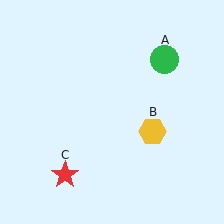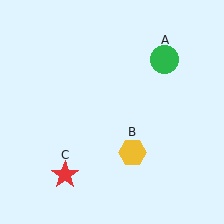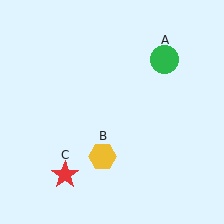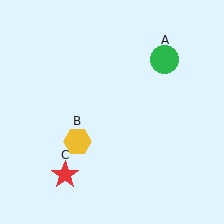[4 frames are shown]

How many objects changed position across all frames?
1 object changed position: yellow hexagon (object B).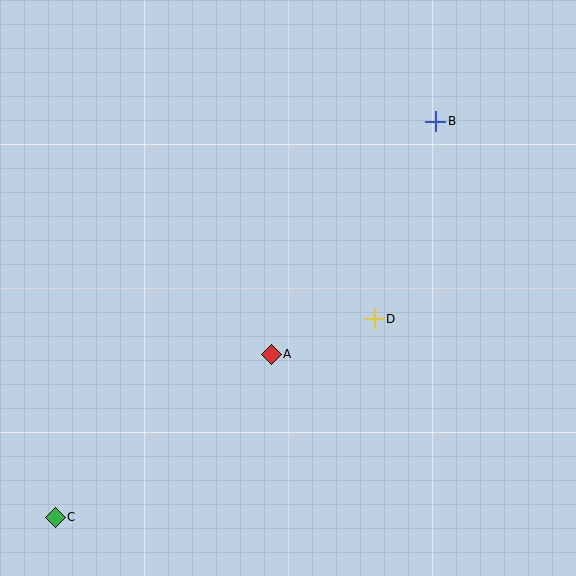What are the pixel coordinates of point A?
Point A is at (271, 354).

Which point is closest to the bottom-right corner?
Point D is closest to the bottom-right corner.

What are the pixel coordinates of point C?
Point C is at (55, 517).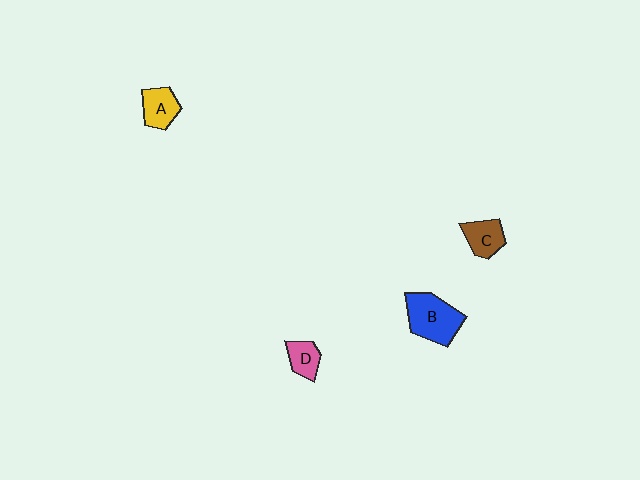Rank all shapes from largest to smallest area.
From largest to smallest: B (blue), A (yellow), C (brown), D (pink).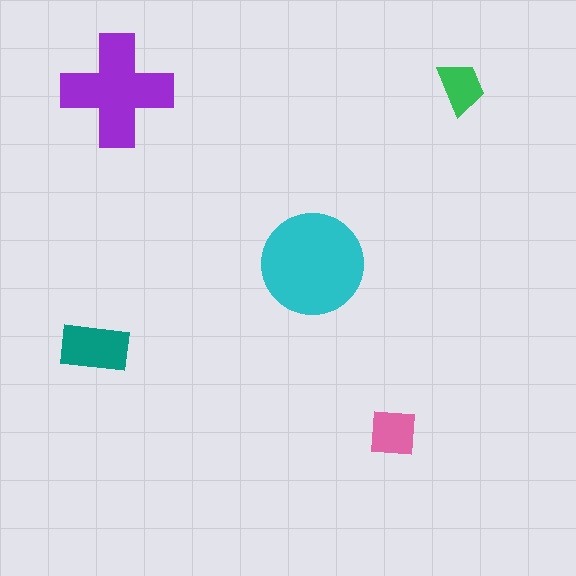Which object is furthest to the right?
The green trapezoid is rightmost.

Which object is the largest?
The cyan circle.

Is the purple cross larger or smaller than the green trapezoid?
Larger.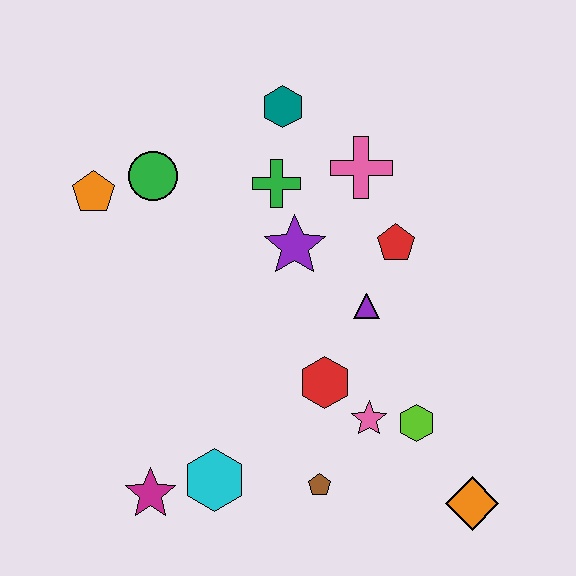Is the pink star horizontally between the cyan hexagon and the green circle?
No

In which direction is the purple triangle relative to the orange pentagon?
The purple triangle is to the right of the orange pentagon.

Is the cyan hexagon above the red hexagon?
No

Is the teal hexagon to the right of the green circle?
Yes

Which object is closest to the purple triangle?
The red pentagon is closest to the purple triangle.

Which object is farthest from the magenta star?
The teal hexagon is farthest from the magenta star.